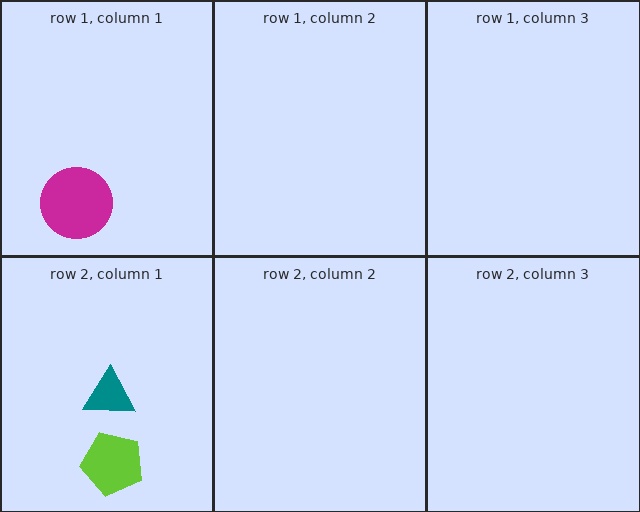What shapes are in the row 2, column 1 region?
The lime pentagon, the teal triangle.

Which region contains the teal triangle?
The row 2, column 1 region.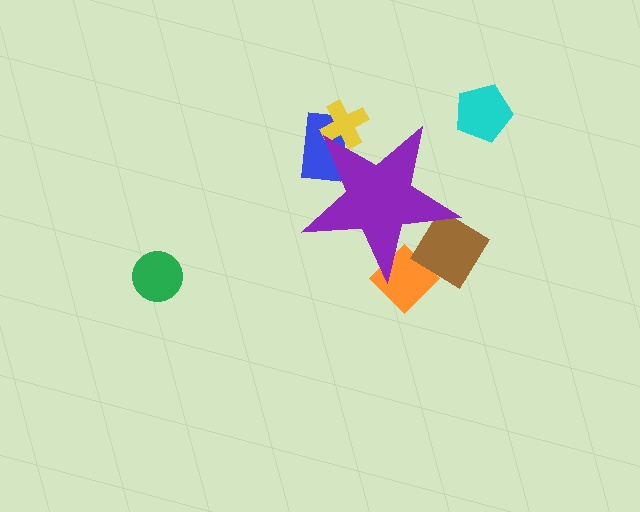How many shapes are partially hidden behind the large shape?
4 shapes are partially hidden.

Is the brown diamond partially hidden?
Yes, the brown diamond is partially hidden behind the purple star.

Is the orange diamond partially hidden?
Yes, the orange diamond is partially hidden behind the purple star.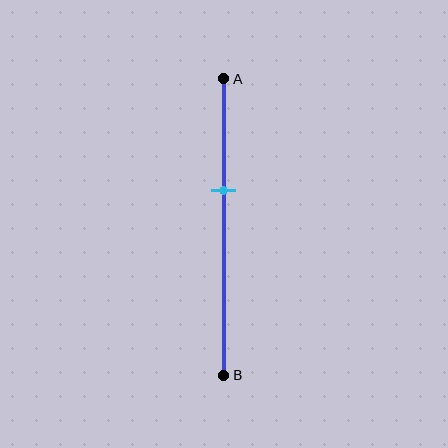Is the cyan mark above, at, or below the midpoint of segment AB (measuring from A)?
The cyan mark is above the midpoint of segment AB.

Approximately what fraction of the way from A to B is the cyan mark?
The cyan mark is approximately 40% of the way from A to B.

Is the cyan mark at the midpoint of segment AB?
No, the mark is at about 40% from A, not at the 50% midpoint.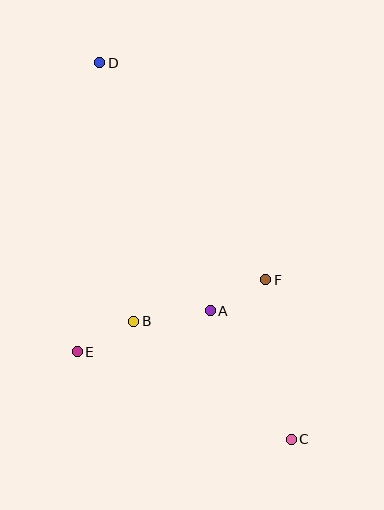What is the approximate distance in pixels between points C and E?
The distance between C and E is approximately 231 pixels.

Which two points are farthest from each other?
Points C and D are farthest from each other.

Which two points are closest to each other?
Points A and F are closest to each other.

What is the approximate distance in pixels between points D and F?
The distance between D and F is approximately 273 pixels.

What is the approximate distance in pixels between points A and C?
The distance between A and C is approximately 152 pixels.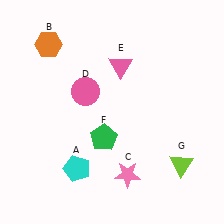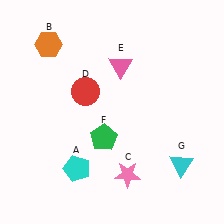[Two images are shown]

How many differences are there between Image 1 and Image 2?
There are 2 differences between the two images.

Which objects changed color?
D changed from pink to red. G changed from lime to cyan.